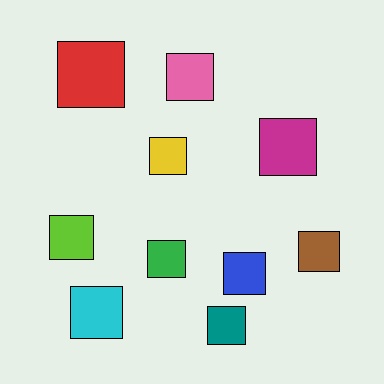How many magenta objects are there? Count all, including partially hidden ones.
There is 1 magenta object.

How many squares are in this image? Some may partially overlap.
There are 10 squares.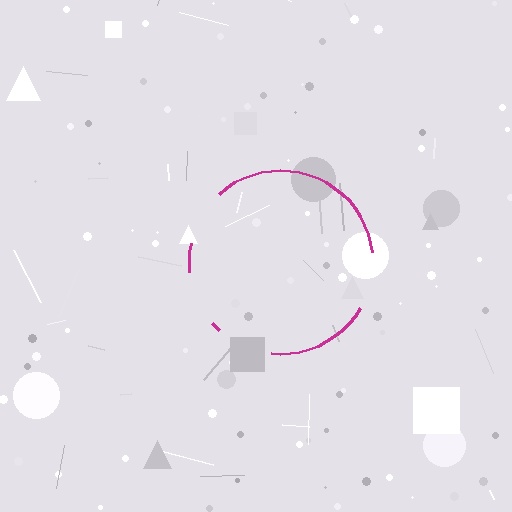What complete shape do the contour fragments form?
The contour fragments form a circle.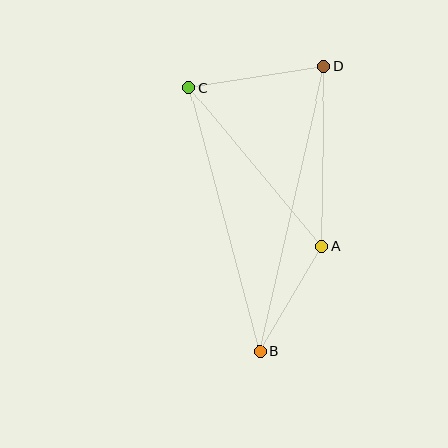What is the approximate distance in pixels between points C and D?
The distance between C and D is approximately 137 pixels.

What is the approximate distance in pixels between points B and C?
The distance between B and C is approximately 272 pixels.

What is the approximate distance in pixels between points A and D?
The distance between A and D is approximately 180 pixels.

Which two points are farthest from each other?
Points B and D are farthest from each other.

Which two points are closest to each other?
Points A and B are closest to each other.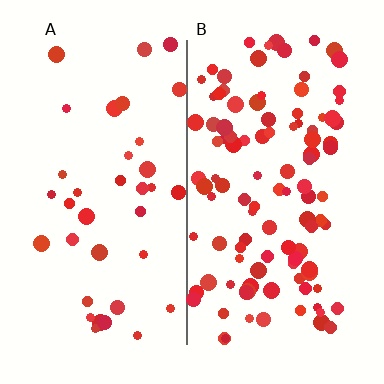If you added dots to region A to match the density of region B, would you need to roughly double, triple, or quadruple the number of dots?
Approximately triple.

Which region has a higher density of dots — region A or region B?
B (the right).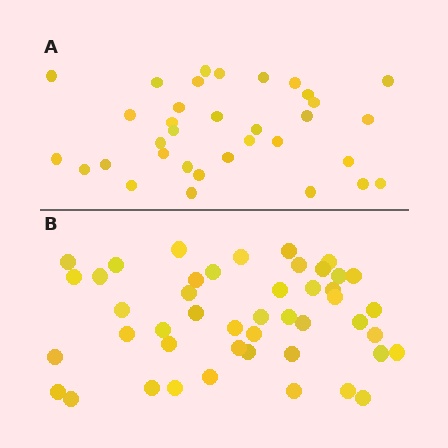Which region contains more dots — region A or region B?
Region B (the bottom region) has more dots.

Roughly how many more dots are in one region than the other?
Region B has roughly 12 or so more dots than region A.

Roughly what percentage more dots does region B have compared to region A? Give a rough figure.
About 35% more.